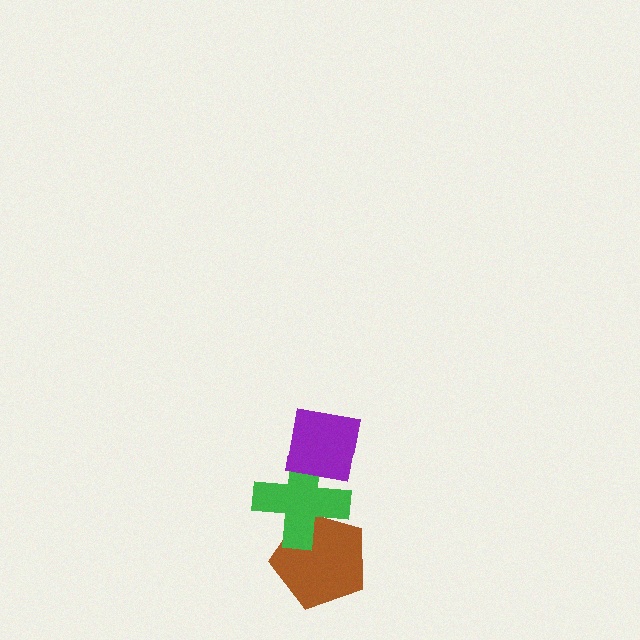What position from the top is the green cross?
The green cross is 2nd from the top.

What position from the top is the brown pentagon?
The brown pentagon is 3rd from the top.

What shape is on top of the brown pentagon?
The green cross is on top of the brown pentagon.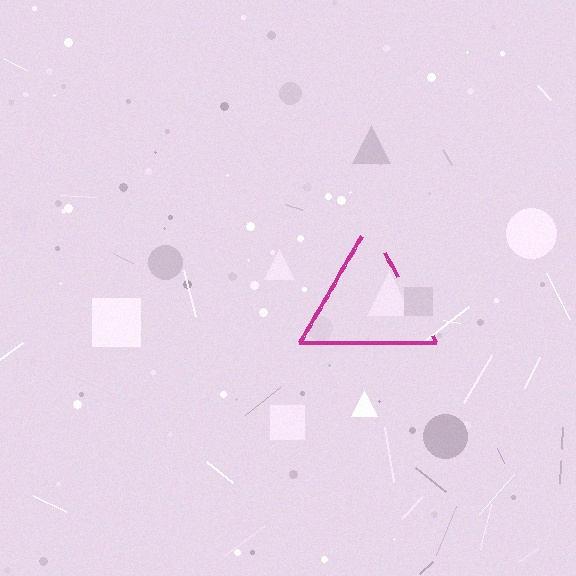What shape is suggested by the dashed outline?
The dashed outline suggests a triangle.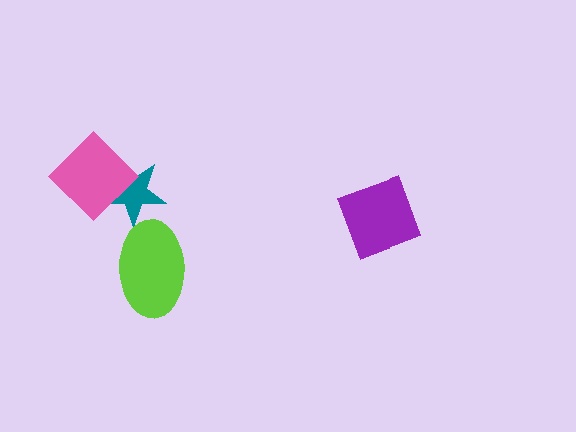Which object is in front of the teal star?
The pink diamond is in front of the teal star.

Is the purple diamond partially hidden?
No, no other shape covers it.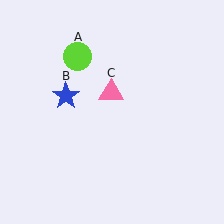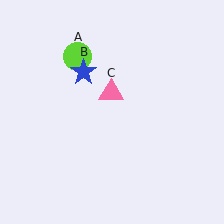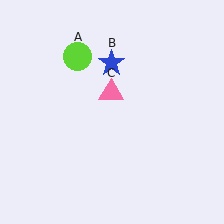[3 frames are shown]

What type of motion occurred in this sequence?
The blue star (object B) rotated clockwise around the center of the scene.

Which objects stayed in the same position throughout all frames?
Lime circle (object A) and pink triangle (object C) remained stationary.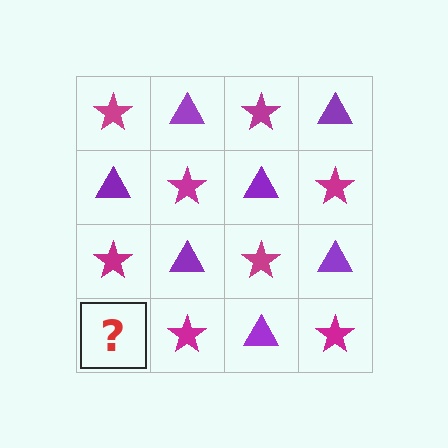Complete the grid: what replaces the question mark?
The question mark should be replaced with a purple triangle.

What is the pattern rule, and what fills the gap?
The rule is that it alternates magenta star and purple triangle in a checkerboard pattern. The gap should be filled with a purple triangle.